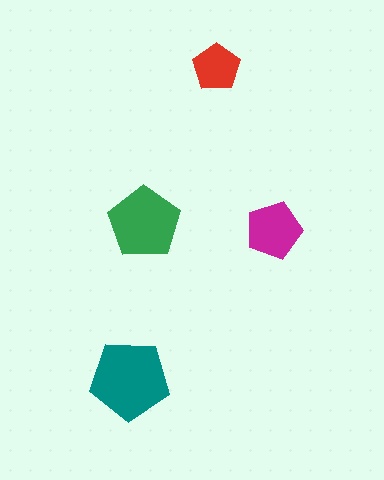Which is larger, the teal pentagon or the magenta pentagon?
The teal one.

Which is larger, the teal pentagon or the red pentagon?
The teal one.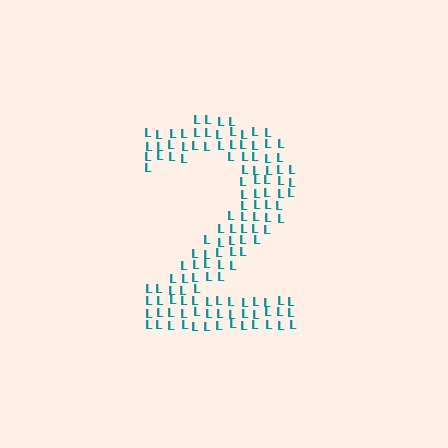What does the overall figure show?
The overall figure shows the digit 2.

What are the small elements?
The small elements are letter L's.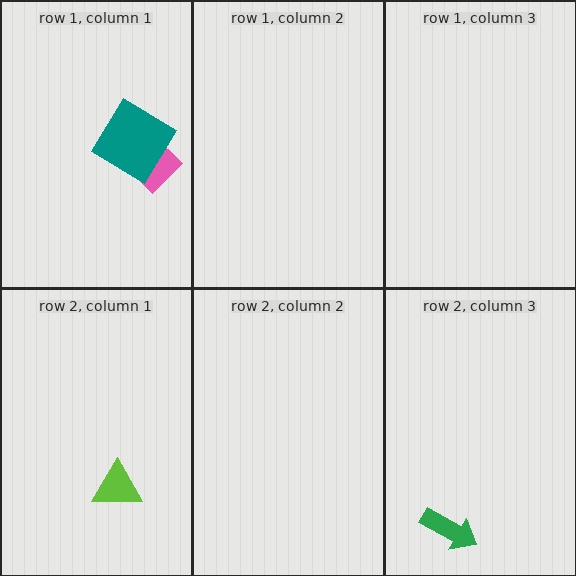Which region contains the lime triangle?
The row 2, column 1 region.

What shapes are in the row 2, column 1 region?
The lime triangle.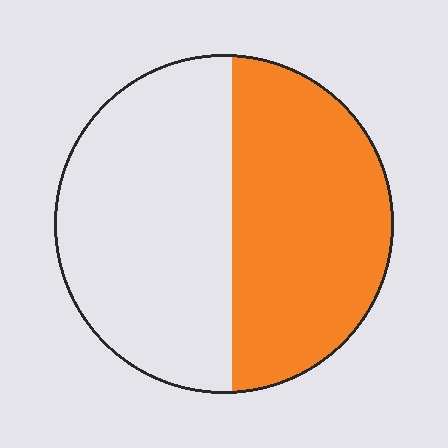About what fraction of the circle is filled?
About one half (1/2).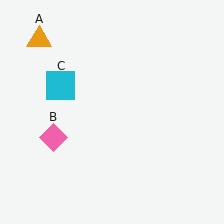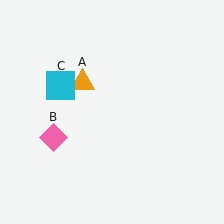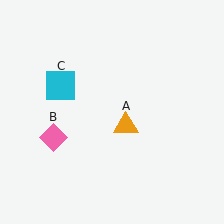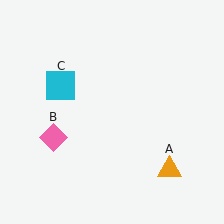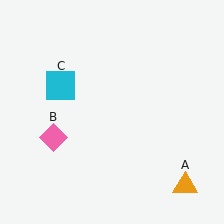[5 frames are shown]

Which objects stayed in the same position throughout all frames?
Pink diamond (object B) and cyan square (object C) remained stationary.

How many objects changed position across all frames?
1 object changed position: orange triangle (object A).